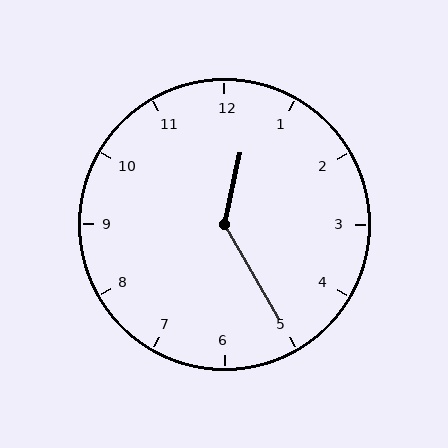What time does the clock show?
12:25.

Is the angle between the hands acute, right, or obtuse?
It is obtuse.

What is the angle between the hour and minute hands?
Approximately 138 degrees.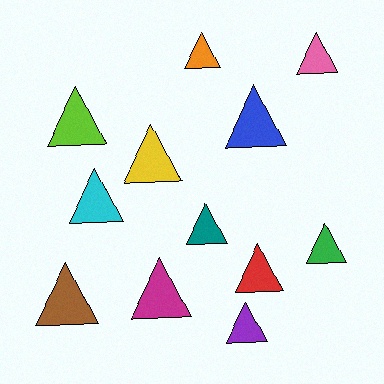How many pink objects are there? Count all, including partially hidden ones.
There is 1 pink object.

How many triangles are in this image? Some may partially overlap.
There are 12 triangles.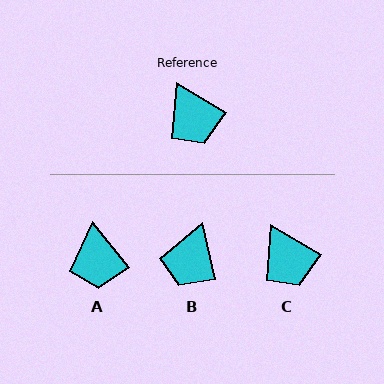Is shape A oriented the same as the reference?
No, it is off by about 21 degrees.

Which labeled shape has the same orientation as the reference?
C.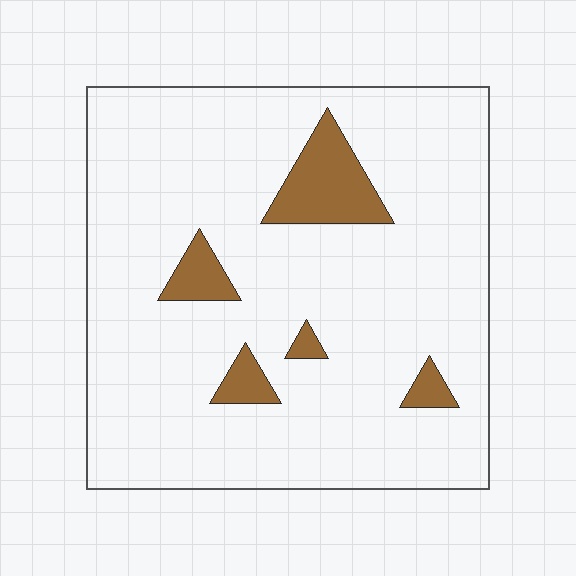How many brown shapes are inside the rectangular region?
5.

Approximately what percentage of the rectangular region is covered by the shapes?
Approximately 10%.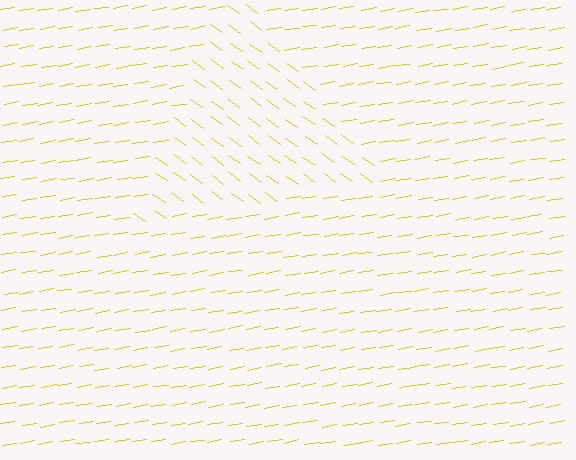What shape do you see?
I see a triangle.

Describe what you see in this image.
The image is filled with small yellow line segments. A triangle region in the image has lines oriented differently from the surrounding lines, creating a visible texture boundary.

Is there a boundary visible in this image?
Yes, there is a texture boundary formed by a change in line orientation.